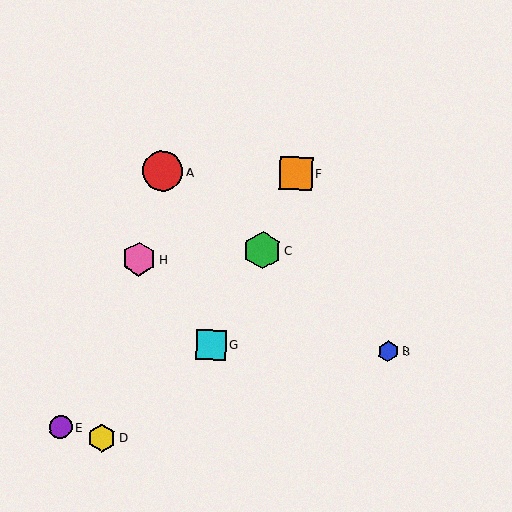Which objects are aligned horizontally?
Objects B, G are aligned horizontally.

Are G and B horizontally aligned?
Yes, both are at y≈345.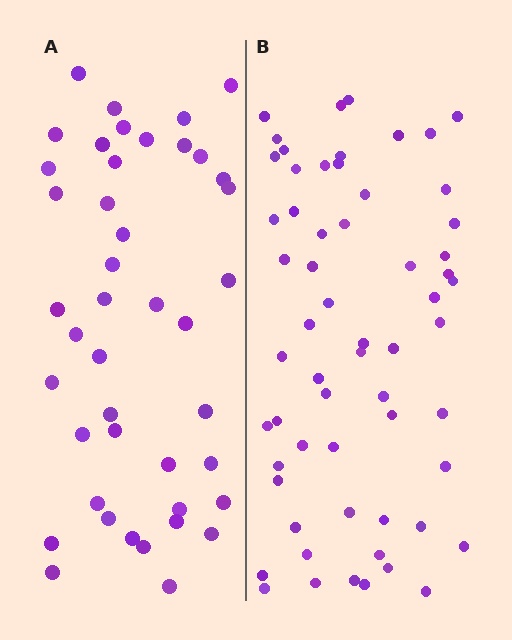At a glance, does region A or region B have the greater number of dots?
Region B (the right region) has more dots.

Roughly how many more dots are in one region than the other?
Region B has approximately 15 more dots than region A.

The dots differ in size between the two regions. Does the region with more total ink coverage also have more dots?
No. Region A has more total ink coverage because its dots are larger, but region B actually contains more individual dots. Total area can be misleading — the number of items is what matters here.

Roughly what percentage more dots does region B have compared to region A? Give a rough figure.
About 40% more.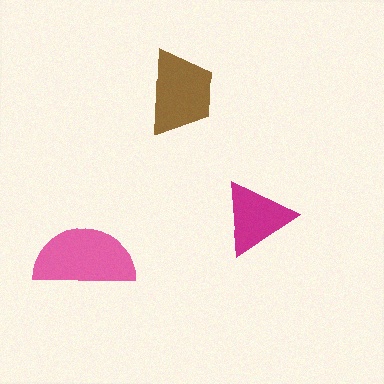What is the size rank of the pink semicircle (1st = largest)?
1st.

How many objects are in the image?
There are 3 objects in the image.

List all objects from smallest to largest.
The magenta triangle, the brown trapezoid, the pink semicircle.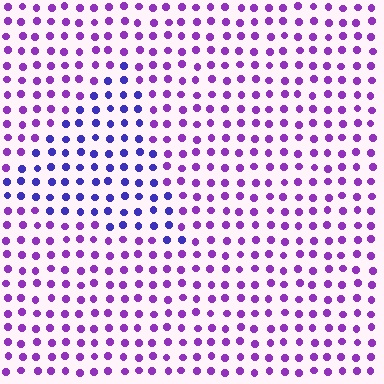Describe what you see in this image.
The image is filled with small purple elements in a uniform arrangement. A triangle-shaped region is visible where the elements are tinted to a slightly different hue, forming a subtle color boundary.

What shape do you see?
I see a triangle.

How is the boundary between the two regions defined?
The boundary is defined purely by a slight shift in hue (about 37 degrees). Spacing, size, and orientation are identical on both sides.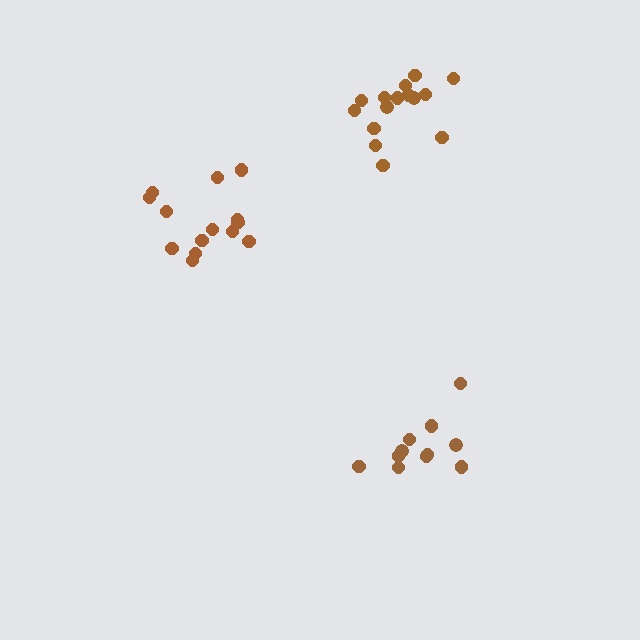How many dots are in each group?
Group 1: 14 dots, Group 2: 15 dots, Group 3: 11 dots (40 total).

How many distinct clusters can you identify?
There are 3 distinct clusters.